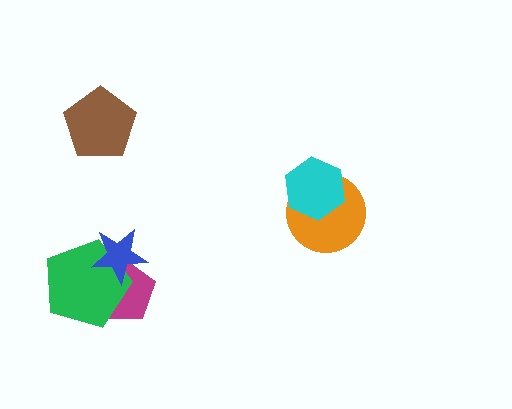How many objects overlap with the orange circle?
1 object overlaps with the orange circle.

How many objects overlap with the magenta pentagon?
2 objects overlap with the magenta pentagon.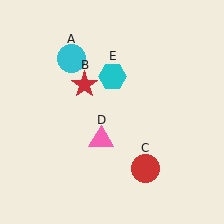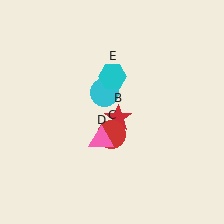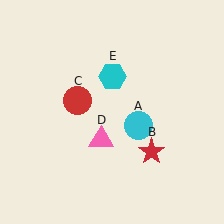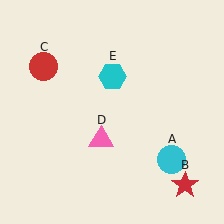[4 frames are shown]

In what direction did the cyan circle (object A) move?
The cyan circle (object A) moved down and to the right.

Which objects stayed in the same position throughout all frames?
Pink triangle (object D) and cyan hexagon (object E) remained stationary.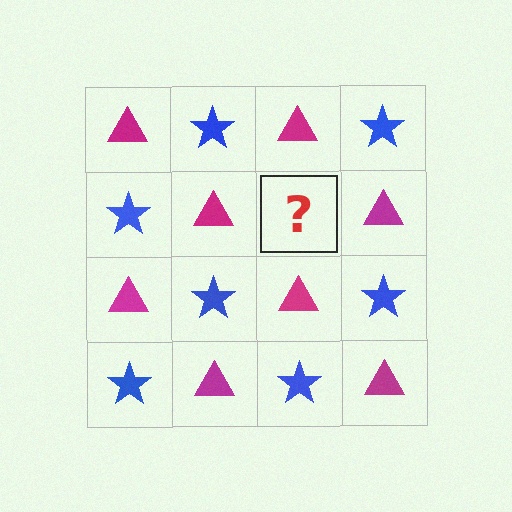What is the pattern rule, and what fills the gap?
The rule is that it alternates magenta triangle and blue star in a checkerboard pattern. The gap should be filled with a blue star.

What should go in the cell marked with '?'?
The missing cell should contain a blue star.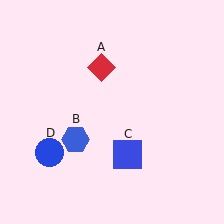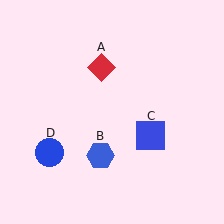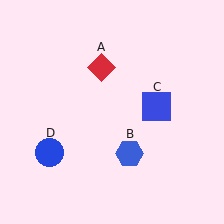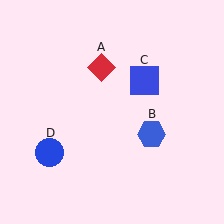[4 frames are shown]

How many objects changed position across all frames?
2 objects changed position: blue hexagon (object B), blue square (object C).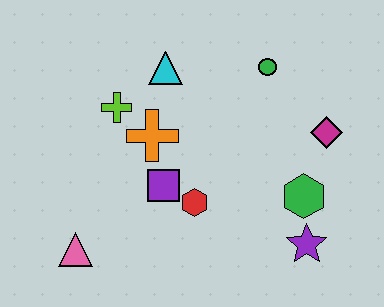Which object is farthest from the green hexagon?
The pink triangle is farthest from the green hexagon.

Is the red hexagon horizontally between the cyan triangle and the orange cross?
No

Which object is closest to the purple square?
The red hexagon is closest to the purple square.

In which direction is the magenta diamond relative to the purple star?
The magenta diamond is above the purple star.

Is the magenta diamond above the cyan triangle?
No